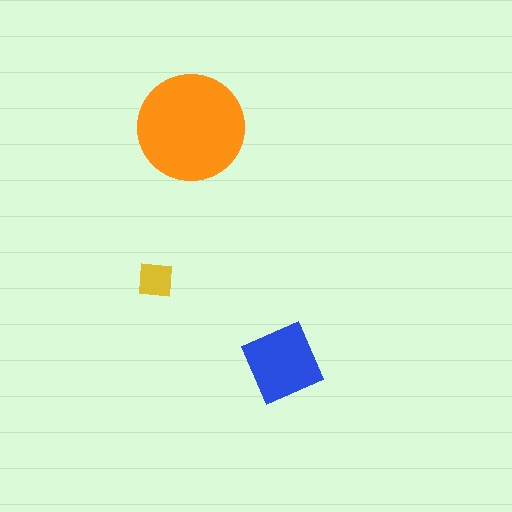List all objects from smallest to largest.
The yellow square, the blue square, the orange circle.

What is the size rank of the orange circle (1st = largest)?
1st.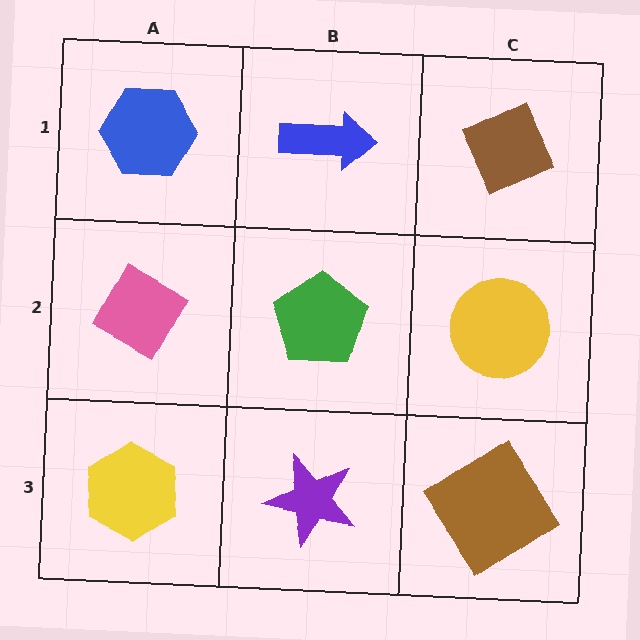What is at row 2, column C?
A yellow circle.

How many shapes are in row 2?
3 shapes.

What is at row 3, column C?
A brown diamond.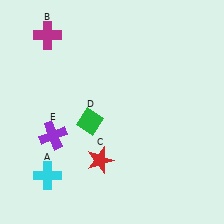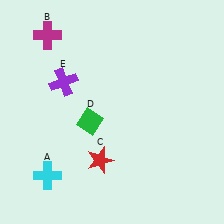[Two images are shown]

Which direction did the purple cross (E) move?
The purple cross (E) moved up.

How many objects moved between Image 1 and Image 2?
1 object moved between the two images.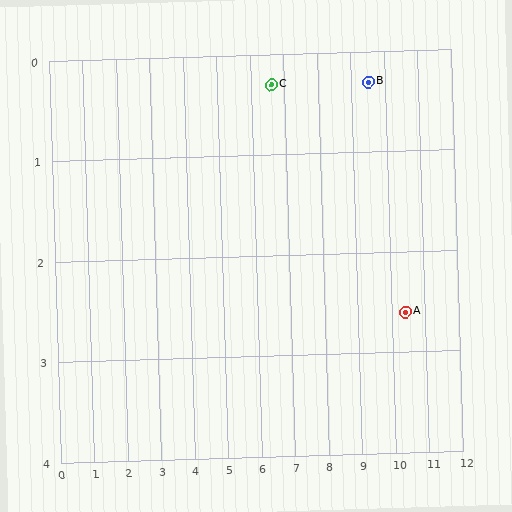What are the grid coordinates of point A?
Point A is at approximately (10.4, 2.6).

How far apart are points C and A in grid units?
Points C and A are about 4.4 grid units apart.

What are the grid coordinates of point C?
Point C is at approximately (6.6, 0.3).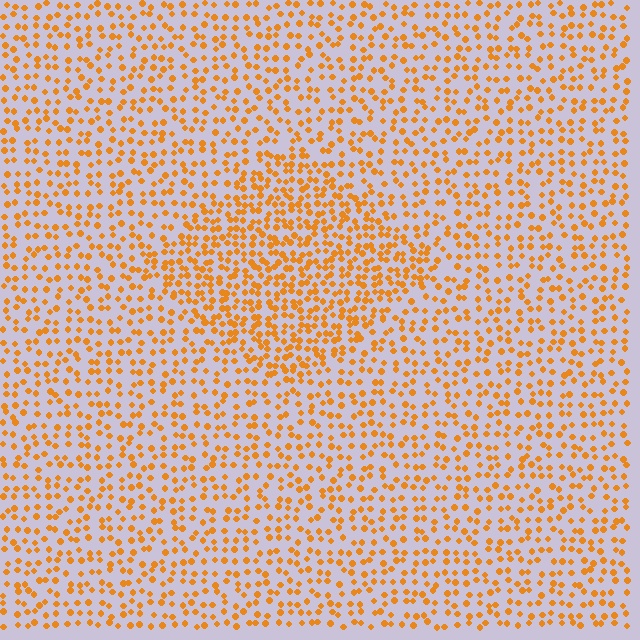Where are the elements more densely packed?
The elements are more densely packed inside the diamond boundary.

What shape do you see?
I see a diamond.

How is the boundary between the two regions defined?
The boundary is defined by a change in element density (approximately 1.7x ratio). All elements are the same color, size, and shape.